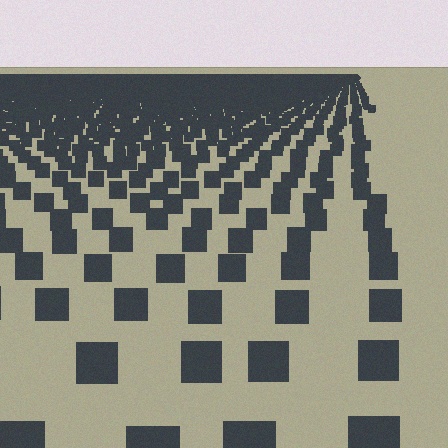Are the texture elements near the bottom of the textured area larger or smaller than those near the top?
Larger. Near the bottom, elements are closer to the viewer and appear at a bigger on-screen size.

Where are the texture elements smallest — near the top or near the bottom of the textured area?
Near the top.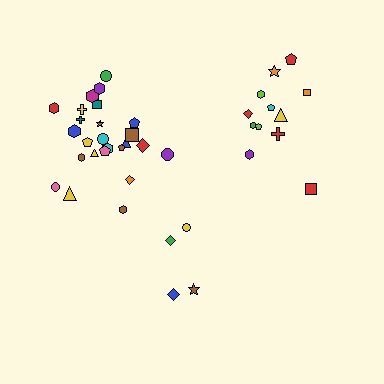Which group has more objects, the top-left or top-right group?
The top-left group.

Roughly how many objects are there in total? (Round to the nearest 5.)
Roughly 40 objects in total.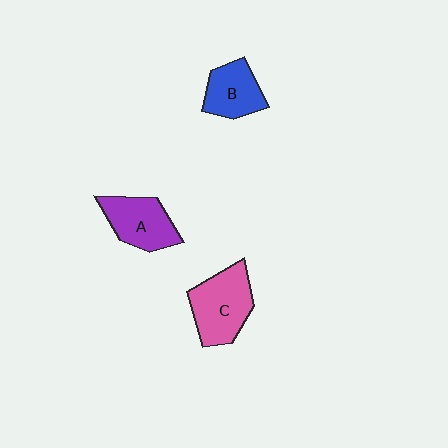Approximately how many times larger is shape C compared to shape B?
Approximately 1.4 times.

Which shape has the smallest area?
Shape B (blue).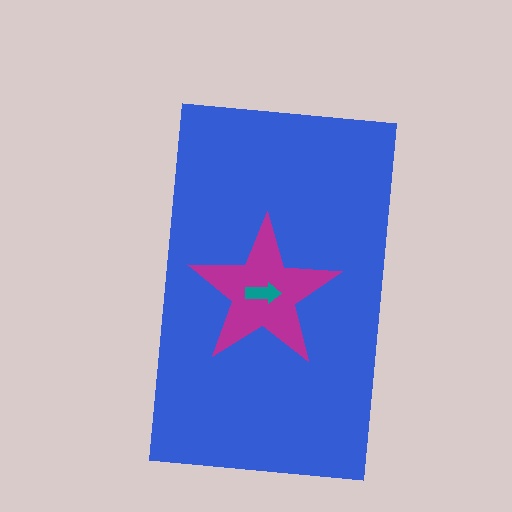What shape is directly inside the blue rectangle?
The magenta star.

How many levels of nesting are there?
3.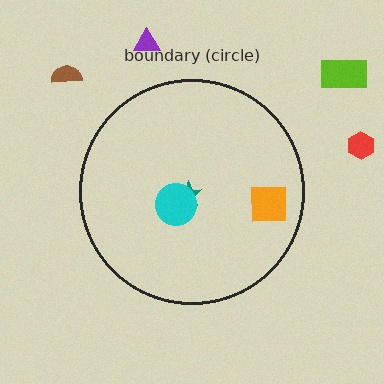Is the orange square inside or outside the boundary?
Inside.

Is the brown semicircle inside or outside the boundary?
Outside.